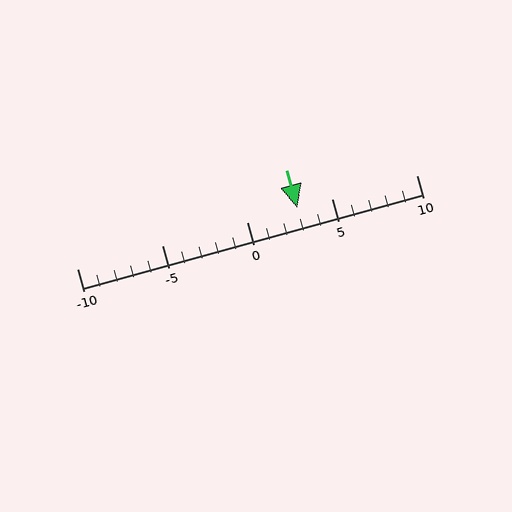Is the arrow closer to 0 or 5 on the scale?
The arrow is closer to 5.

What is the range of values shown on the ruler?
The ruler shows values from -10 to 10.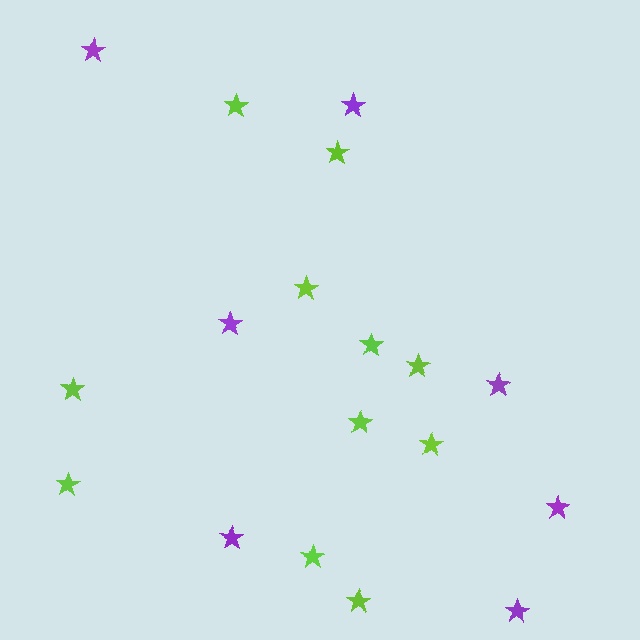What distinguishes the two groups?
There are 2 groups: one group of purple stars (7) and one group of lime stars (11).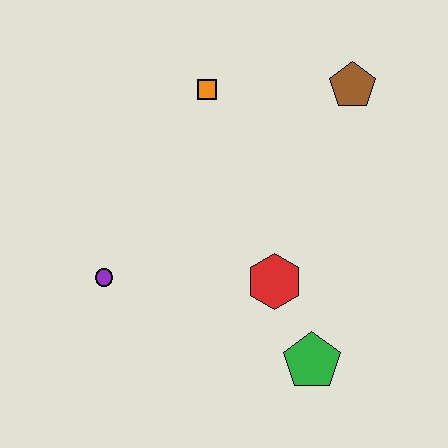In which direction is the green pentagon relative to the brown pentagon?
The green pentagon is below the brown pentagon.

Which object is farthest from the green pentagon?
The orange square is farthest from the green pentagon.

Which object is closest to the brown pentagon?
The orange square is closest to the brown pentagon.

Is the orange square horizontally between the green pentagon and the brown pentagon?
No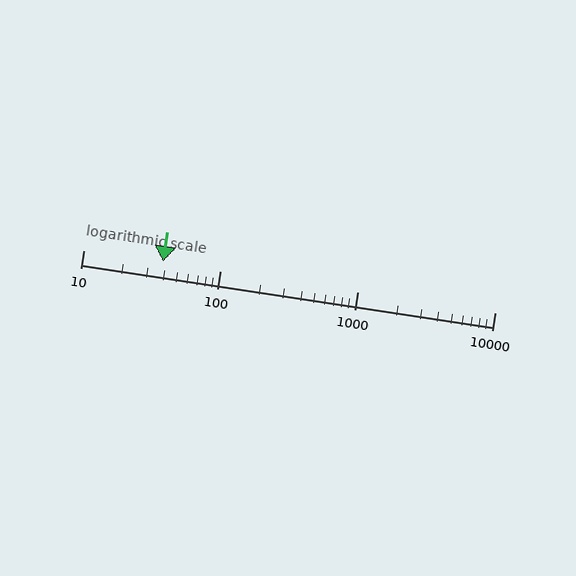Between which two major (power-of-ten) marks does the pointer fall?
The pointer is between 10 and 100.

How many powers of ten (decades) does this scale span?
The scale spans 3 decades, from 10 to 10000.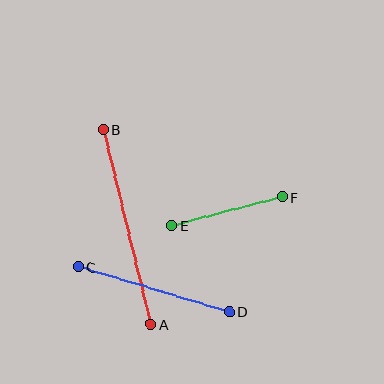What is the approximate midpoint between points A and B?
The midpoint is at approximately (127, 227) pixels.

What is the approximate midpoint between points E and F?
The midpoint is at approximately (227, 211) pixels.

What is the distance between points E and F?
The distance is approximately 115 pixels.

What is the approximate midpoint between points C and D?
The midpoint is at approximately (154, 289) pixels.